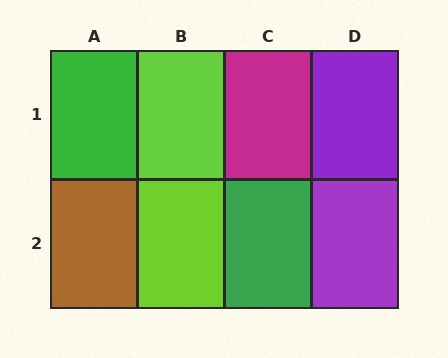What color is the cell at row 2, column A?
Brown.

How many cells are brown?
1 cell is brown.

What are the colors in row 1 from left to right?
Green, lime, magenta, purple.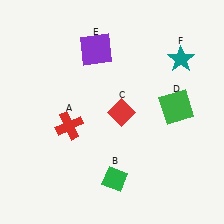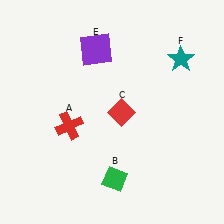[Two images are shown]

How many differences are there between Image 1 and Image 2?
There is 1 difference between the two images.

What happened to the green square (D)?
The green square (D) was removed in Image 2. It was in the top-right area of Image 1.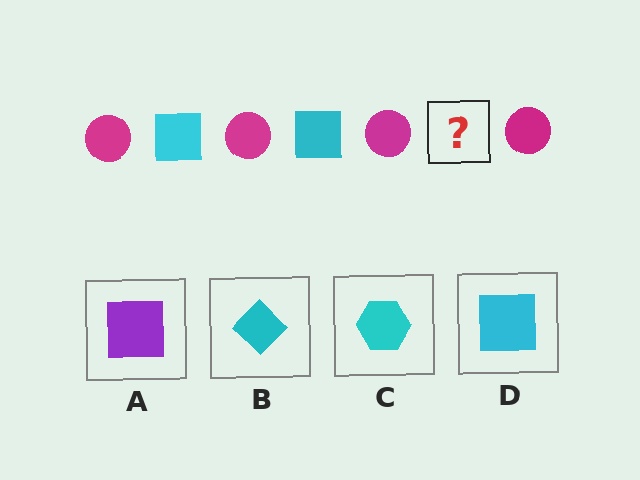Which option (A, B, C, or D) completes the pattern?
D.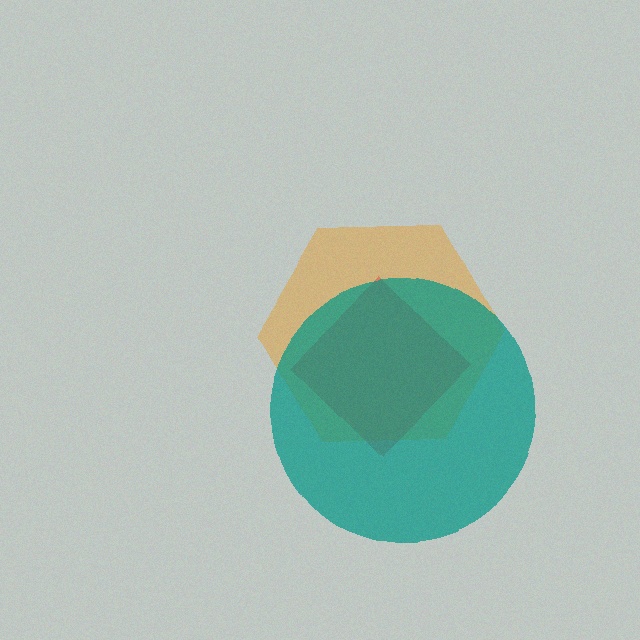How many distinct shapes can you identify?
There are 3 distinct shapes: an orange hexagon, a red diamond, a teal circle.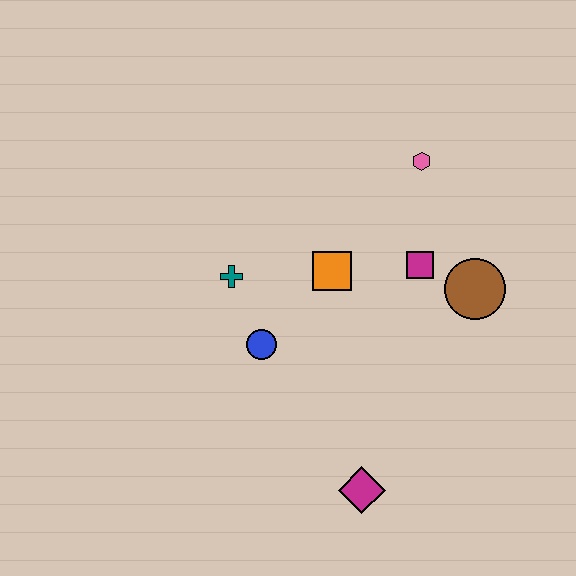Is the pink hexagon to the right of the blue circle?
Yes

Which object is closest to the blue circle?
The teal cross is closest to the blue circle.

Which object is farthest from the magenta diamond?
The pink hexagon is farthest from the magenta diamond.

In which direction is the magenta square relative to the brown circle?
The magenta square is to the left of the brown circle.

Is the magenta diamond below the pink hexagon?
Yes